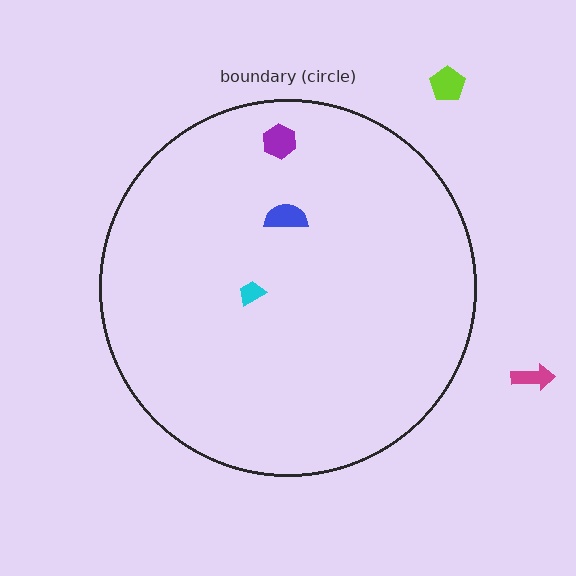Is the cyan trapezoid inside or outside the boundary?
Inside.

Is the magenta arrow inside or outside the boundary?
Outside.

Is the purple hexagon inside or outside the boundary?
Inside.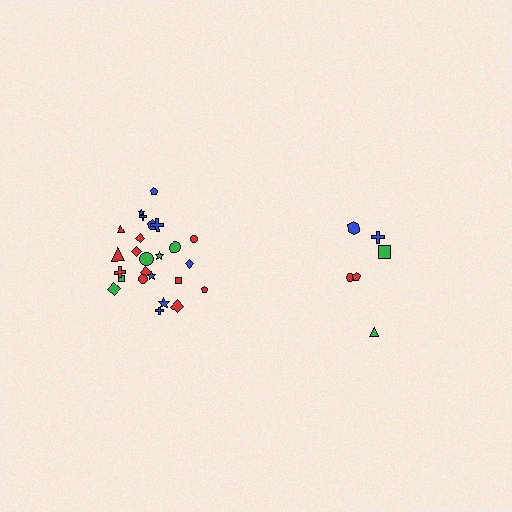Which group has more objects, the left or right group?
The left group.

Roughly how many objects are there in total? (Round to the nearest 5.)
Roughly 30 objects in total.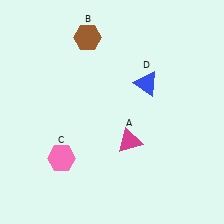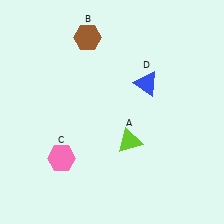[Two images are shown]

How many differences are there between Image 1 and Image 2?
There is 1 difference between the two images.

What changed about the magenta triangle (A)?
In Image 1, A is magenta. In Image 2, it changed to lime.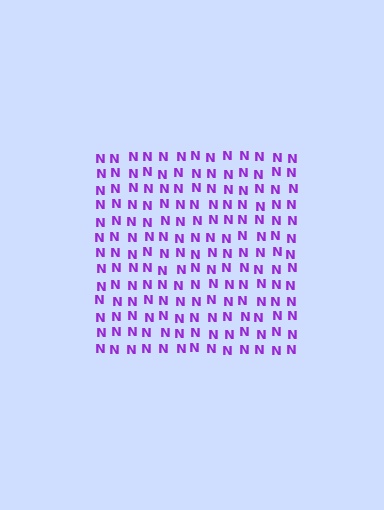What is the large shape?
The large shape is a square.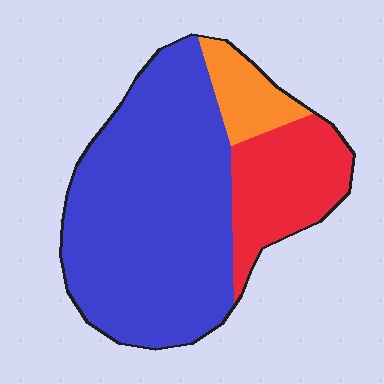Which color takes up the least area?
Orange, at roughly 10%.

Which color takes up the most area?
Blue, at roughly 70%.